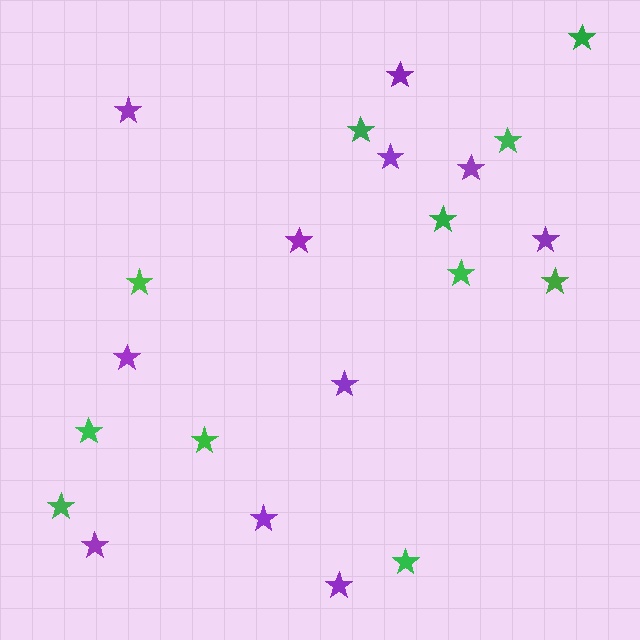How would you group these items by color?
There are 2 groups: one group of purple stars (11) and one group of green stars (11).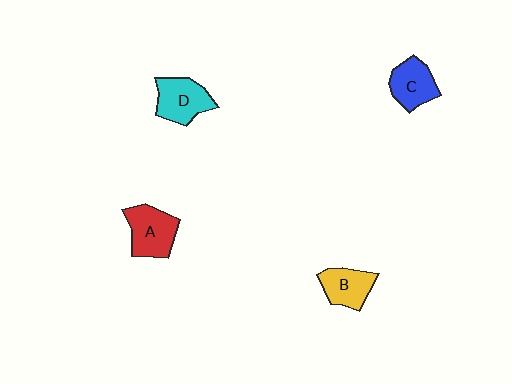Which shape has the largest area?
Shape A (red).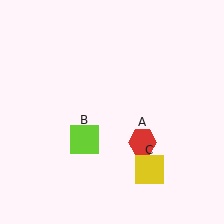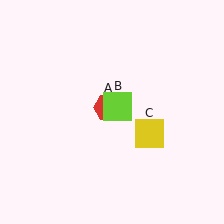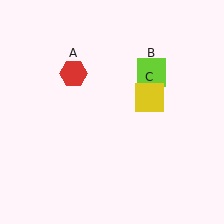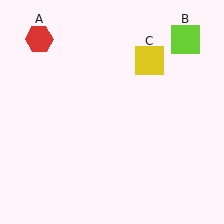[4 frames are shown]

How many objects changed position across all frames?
3 objects changed position: red hexagon (object A), lime square (object B), yellow square (object C).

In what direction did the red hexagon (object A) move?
The red hexagon (object A) moved up and to the left.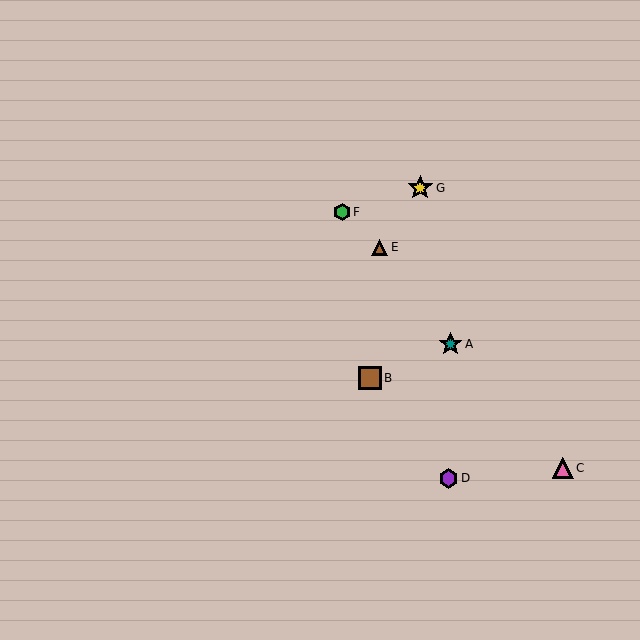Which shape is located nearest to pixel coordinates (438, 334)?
The teal star (labeled A) at (451, 344) is nearest to that location.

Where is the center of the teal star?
The center of the teal star is at (451, 344).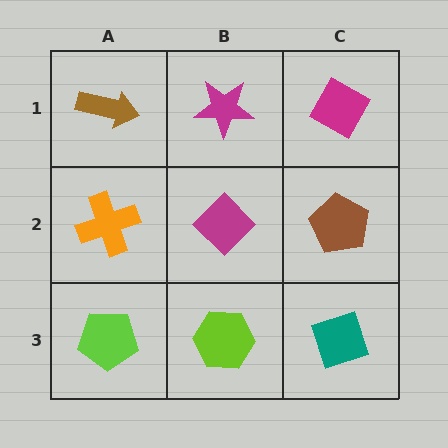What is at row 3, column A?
A lime pentagon.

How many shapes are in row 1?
3 shapes.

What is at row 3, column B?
A lime hexagon.